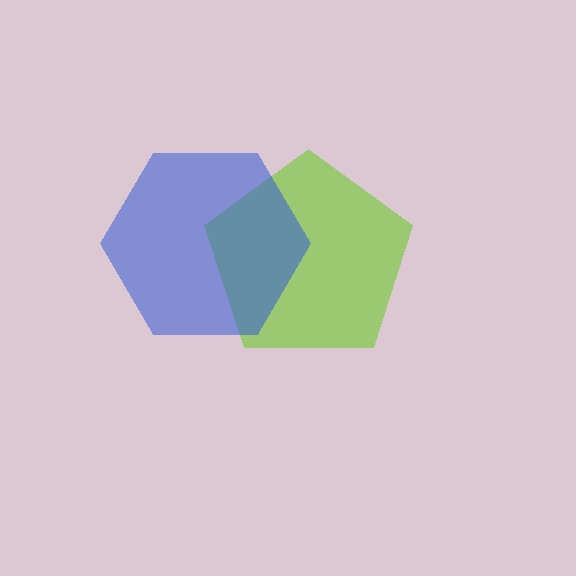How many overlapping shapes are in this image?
There are 2 overlapping shapes in the image.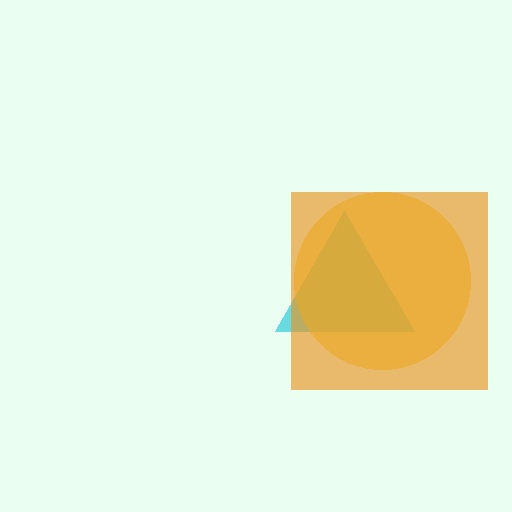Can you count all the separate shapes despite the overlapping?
Yes, there are 3 separate shapes.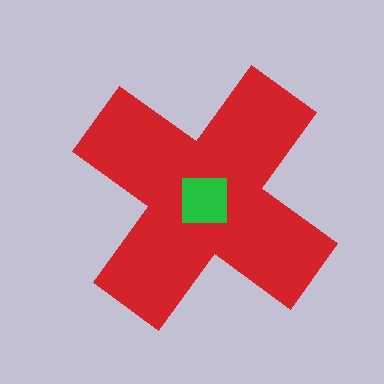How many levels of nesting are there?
2.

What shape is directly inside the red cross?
The green square.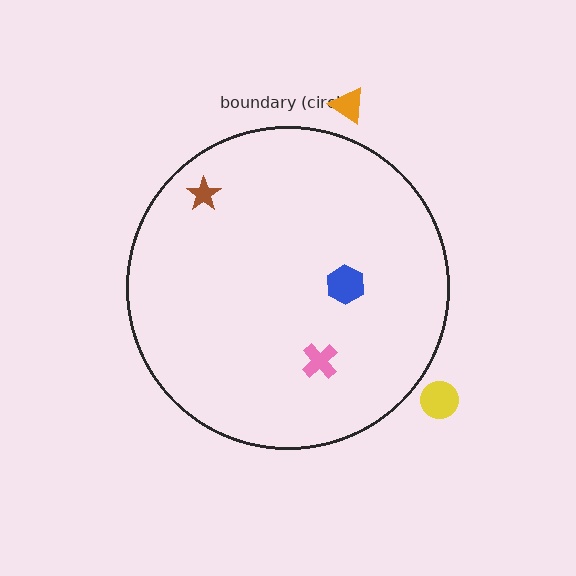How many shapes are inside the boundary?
3 inside, 2 outside.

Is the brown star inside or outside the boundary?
Inside.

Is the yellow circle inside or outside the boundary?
Outside.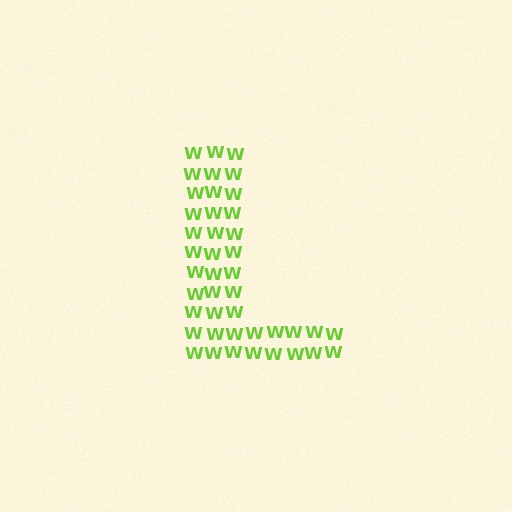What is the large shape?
The large shape is the letter L.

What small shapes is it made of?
It is made of small letter W's.